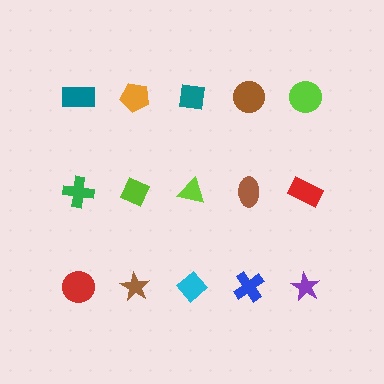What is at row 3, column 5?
A purple star.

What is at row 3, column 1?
A red circle.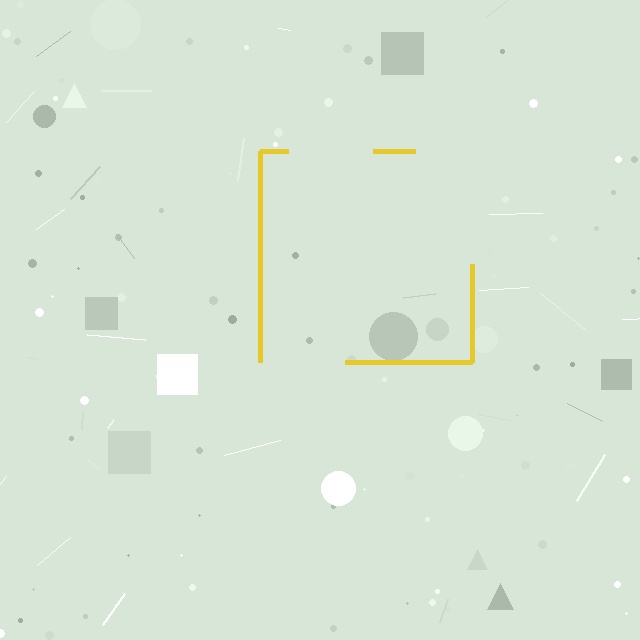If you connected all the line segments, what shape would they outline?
They would outline a square.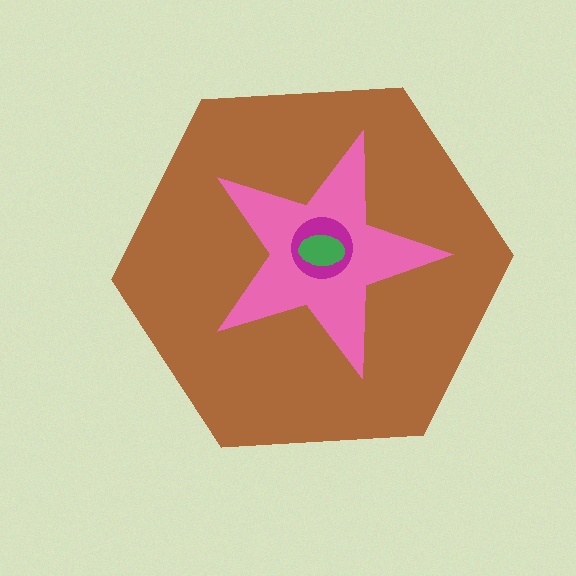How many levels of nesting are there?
4.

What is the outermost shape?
The brown hexagon.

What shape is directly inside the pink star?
The magenta circle.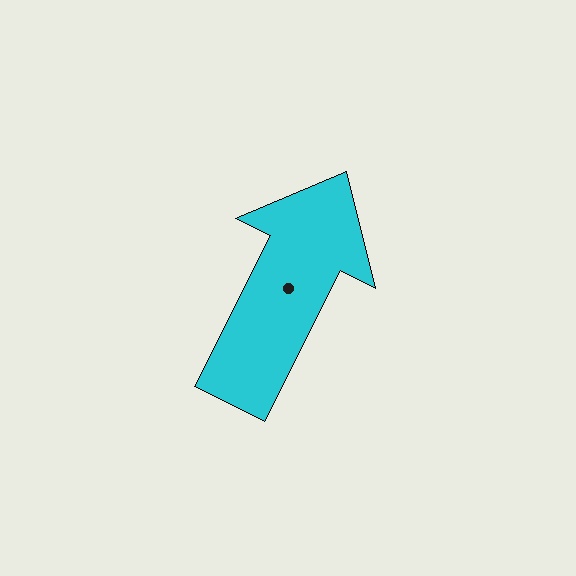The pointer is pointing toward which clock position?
Roughly 1 o'clock.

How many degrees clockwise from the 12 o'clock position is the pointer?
Approximately 27 degrees.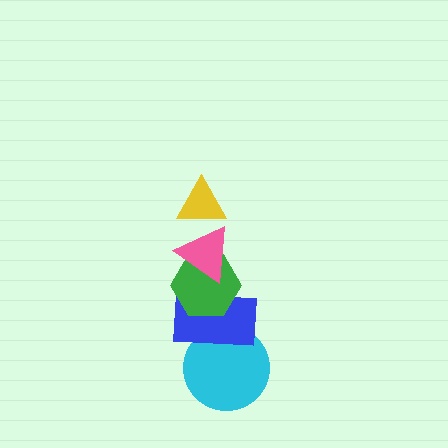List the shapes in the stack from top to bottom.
From top to bottom: the yellow triangle, the pink triangle, the green hexagon, the blue rectangle, the cyan circle.